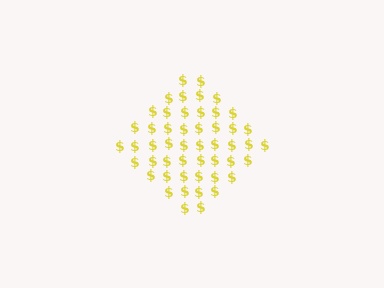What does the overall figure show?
The overall figure shows a diamond.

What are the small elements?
The small elements are dollar signs.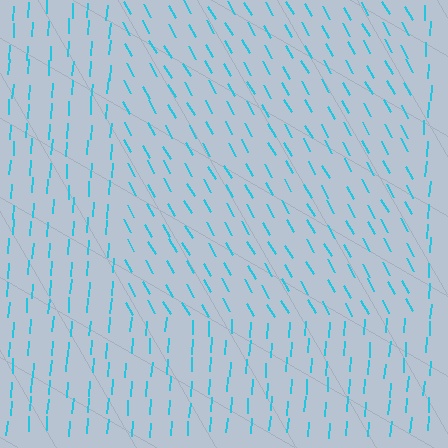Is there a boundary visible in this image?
Yes, there is a texture boundary formed by a change in line orientation.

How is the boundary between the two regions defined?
The boundary is defined purely by a change in line orientation (approximately 34 degrees difference). All lines are the same color and thickness.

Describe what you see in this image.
The image is filled with small cyan line segments. A rectangle region in the image has lines oriented differently from the surrounding lines, creating a visible texture boundary.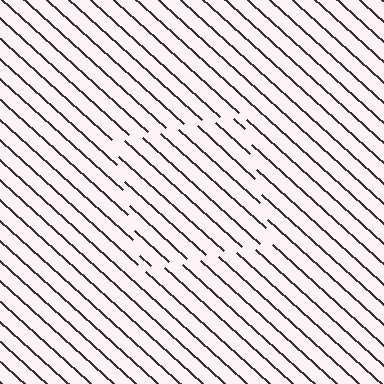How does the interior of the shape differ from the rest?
The interior of the shape contains the same grating, shifted by half a period — the contour is defined by the phase discontinuity where line-ends from the inner and outer gratings abut.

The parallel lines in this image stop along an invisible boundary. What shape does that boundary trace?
An illusory square. The interior of the shape contains the same grating, shifted by half a period — the contour is defined by the phase discontinuity where line-ends from the inner and outer gratings abut.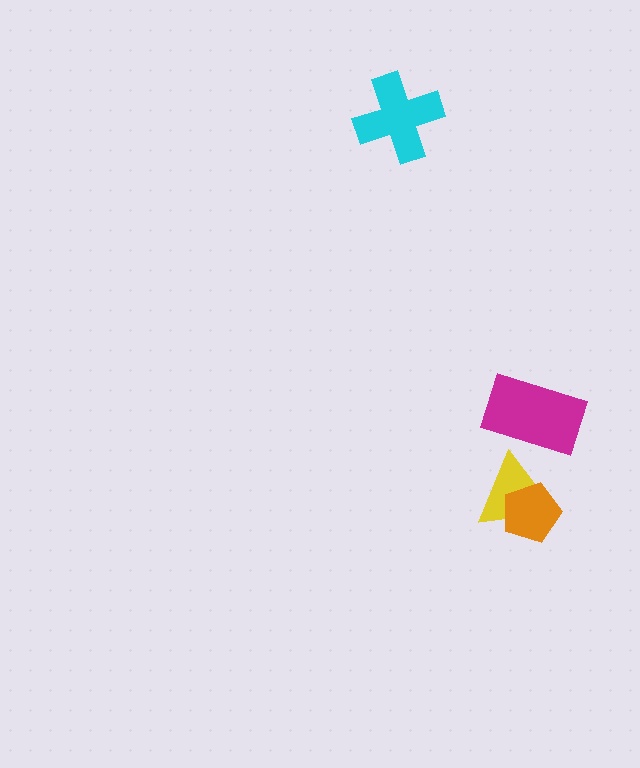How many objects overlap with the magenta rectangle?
1 object overlaps with the magenta rectangle.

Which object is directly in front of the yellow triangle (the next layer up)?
The orange pentagon is directly in front of the yellow triangle.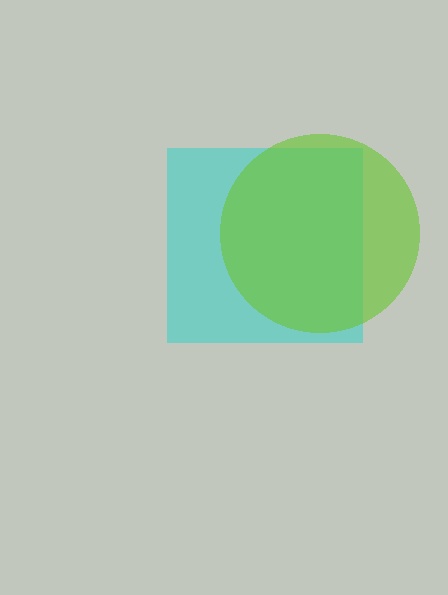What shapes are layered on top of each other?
The layered shapes are: a cyan square, a lime circle.